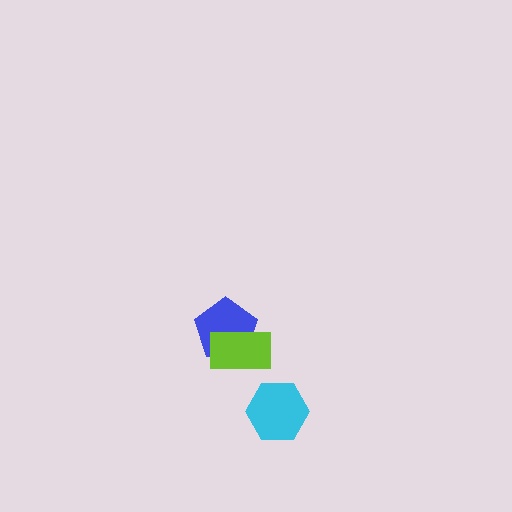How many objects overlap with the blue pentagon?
1 object overlaps with the blue pentagon.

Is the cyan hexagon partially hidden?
No, no other shape covers it.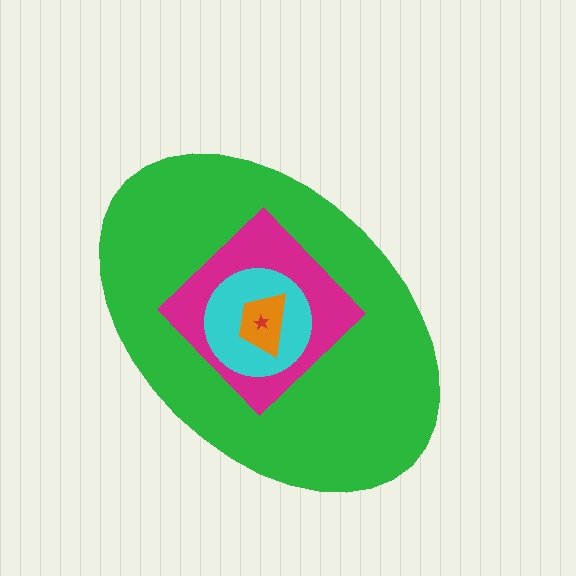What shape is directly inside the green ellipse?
The magenta diamond.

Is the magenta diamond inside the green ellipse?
Yes.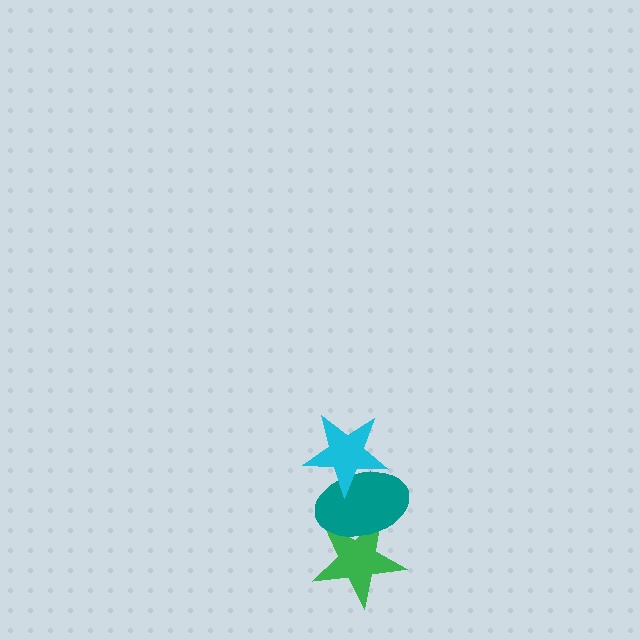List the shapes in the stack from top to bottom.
From top to bottom: the cyan star, the teal ellipse, the green star.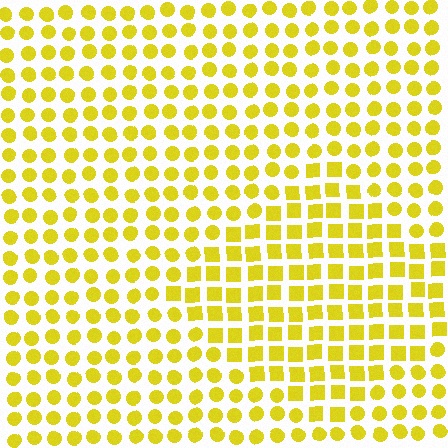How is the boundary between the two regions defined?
The boundary is defined by a change in element shape: squares inside vs. circles outside. All elements share the same color and spacing.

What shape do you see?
I see a diamond.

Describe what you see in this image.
The image is filled with small yellow elements arranged in a uniform grid. A diamond-shaped region contains squares, while the surrounding area contains circles. The boundary is defined purely by the change in element shape.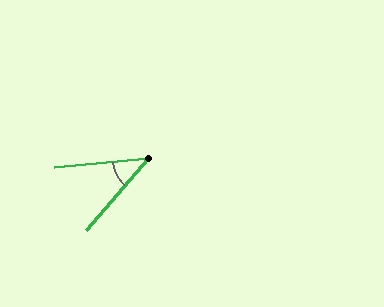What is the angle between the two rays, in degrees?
Approximately 44 degrees.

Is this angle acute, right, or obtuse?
It is acute.